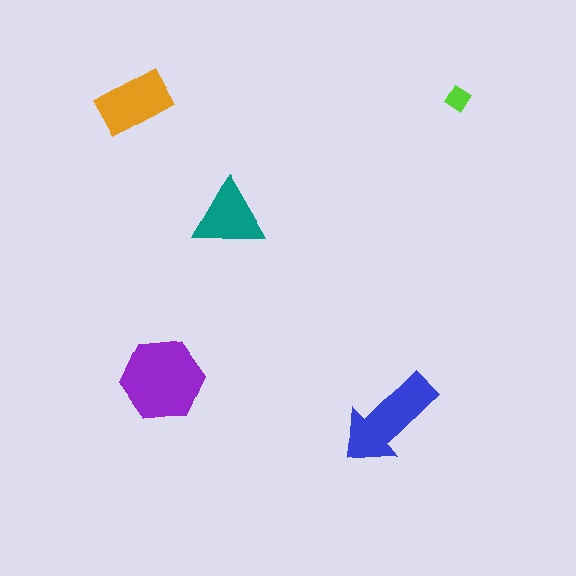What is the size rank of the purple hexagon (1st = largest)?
1st.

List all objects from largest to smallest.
The purple hexagon, the blue arrow, the orange rectangle, the teal triangle, the lime diamond.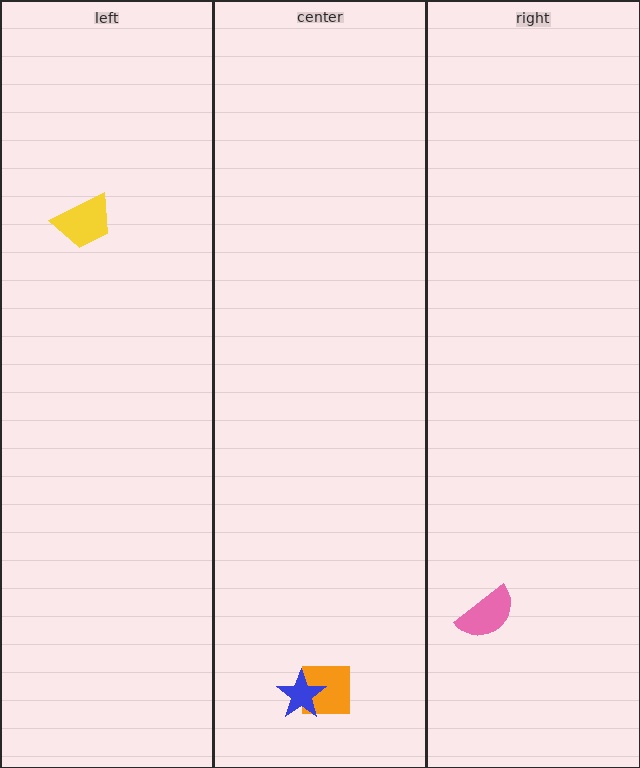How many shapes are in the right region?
1.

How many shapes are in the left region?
1.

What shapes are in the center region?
The orange square, the blue star.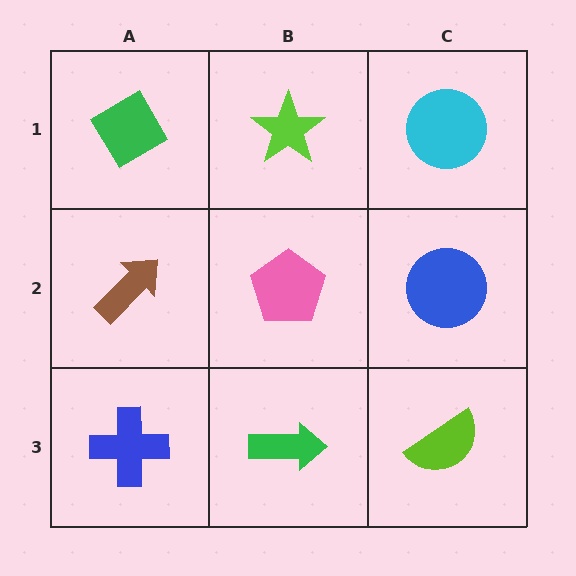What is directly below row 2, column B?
A green arrow.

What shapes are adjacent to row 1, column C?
A blue circle (row 2, column C), a lime star (row 1, column B).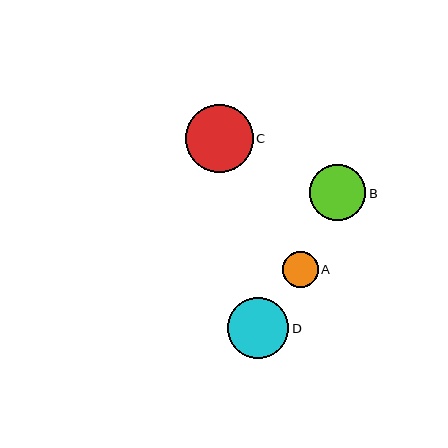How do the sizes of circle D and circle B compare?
Circle D and circle B are approximately the same size.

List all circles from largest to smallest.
From largest to smallest: C, D, B, A.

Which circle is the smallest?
Circle A is the smallest with a size of approximately 36 pixels.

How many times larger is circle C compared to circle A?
Circle C is approximately 1.9 times the size of circle A.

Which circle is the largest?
Circle C is the largest with a size of approximately 68 pixels.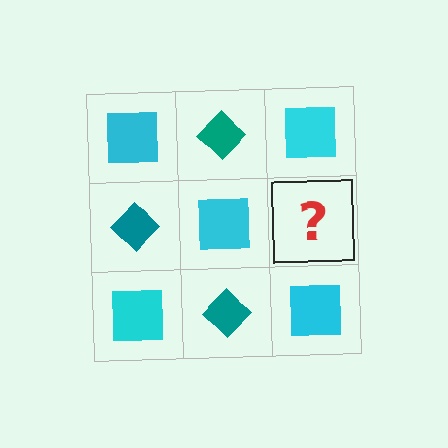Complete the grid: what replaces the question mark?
The question mark should be replaced with a teal diamond.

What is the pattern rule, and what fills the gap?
The rule is that it alternates cyan square and teal diamond in a checkerboard pattern. The gap should be filled with a teal diamond.